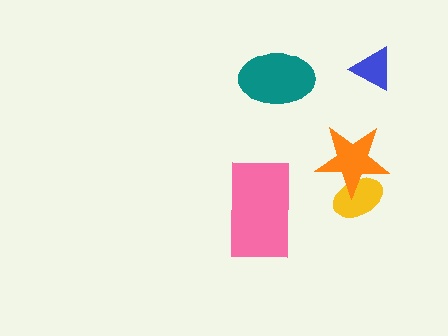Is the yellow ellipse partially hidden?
Yes, it is partially covered by another shape.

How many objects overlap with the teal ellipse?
0 objects overlap with the teal ellipse.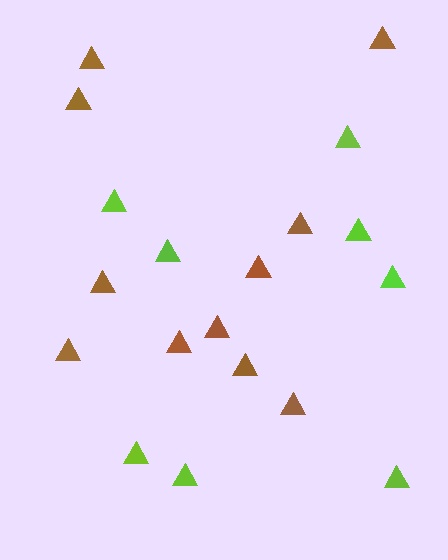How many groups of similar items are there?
There are 2 groups: one group of lime triangles (8) and one group of brown triangles (11).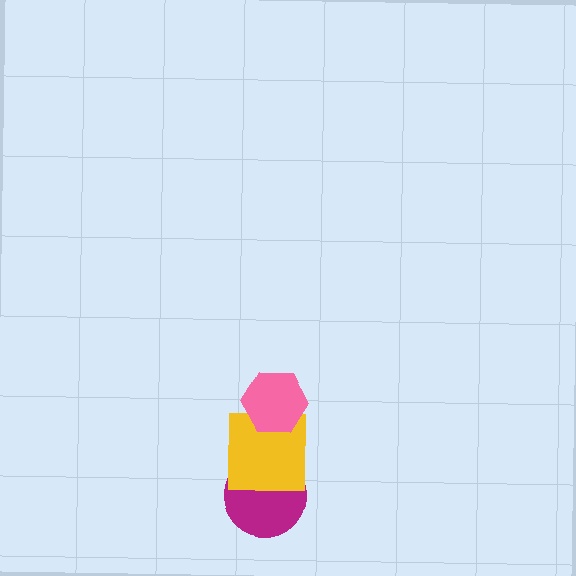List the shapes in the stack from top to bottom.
From top to bottom: the pink hexagon, the yellow square, the magenta circle.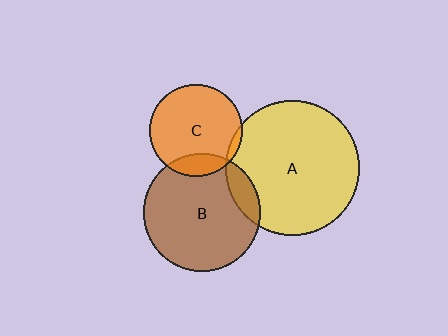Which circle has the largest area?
Circle A (yellow).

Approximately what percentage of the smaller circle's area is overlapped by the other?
Approximately 5%.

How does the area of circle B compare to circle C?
Approximately 1.6 times.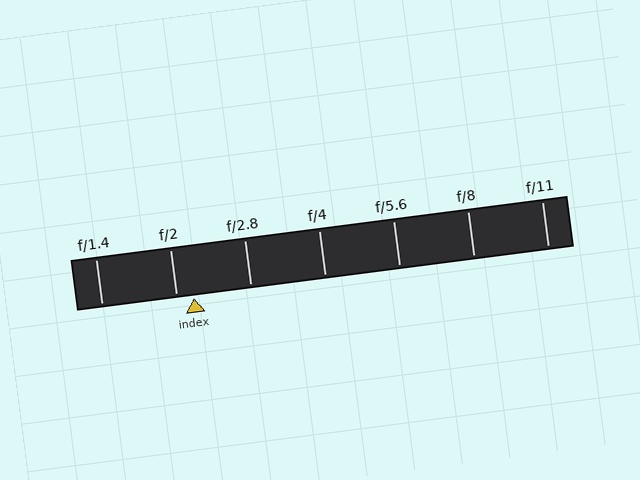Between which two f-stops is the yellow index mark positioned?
The index mark is between f/2 and f/2.8.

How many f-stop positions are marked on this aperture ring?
There are 7 f-stop positions marked.